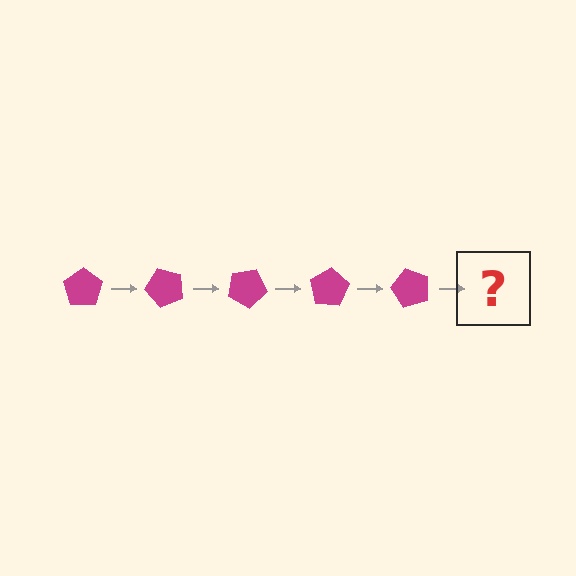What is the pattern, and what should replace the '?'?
The pattern is that the pentagon rotates 50 degrees each step. The '?' should be a magenta pentagon rotated 250 degrees.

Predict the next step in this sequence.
The next step is a magenta pentagon rotated 250 degrees.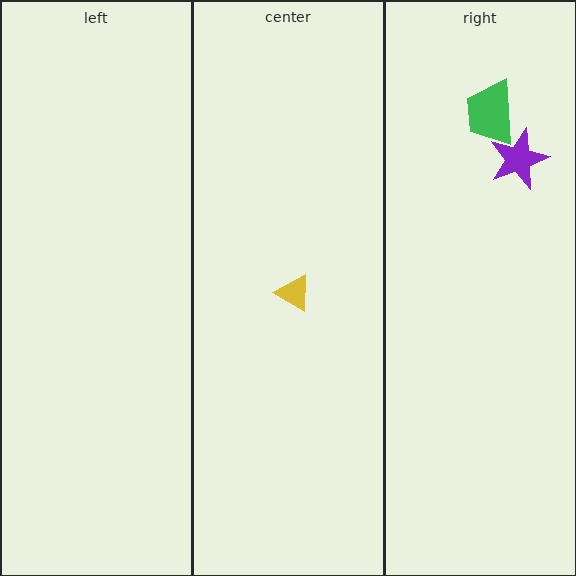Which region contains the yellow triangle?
The center region.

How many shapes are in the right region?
2.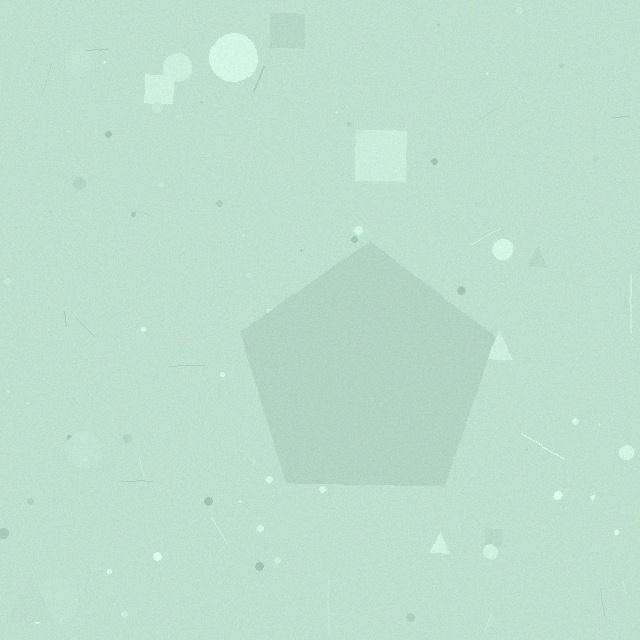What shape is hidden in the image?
A pentagon is hidden in the image.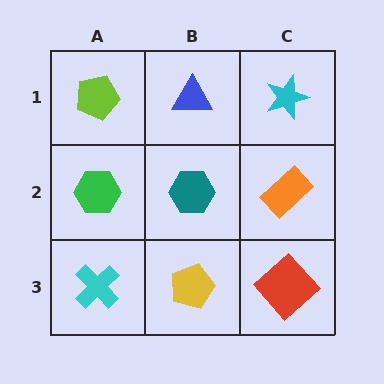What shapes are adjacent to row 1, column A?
A green hexagon (row 2, column A), a blue triangle (row 1, column B).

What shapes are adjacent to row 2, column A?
A lime pentagon (row 1, column A), a cyan cross (row 3, column A), a teal hexagon (row 2, column B).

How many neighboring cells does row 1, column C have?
2.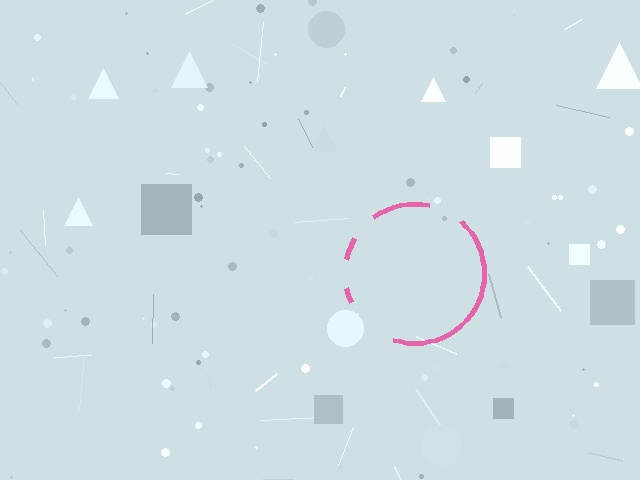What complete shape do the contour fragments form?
The contour fragments form a circle.